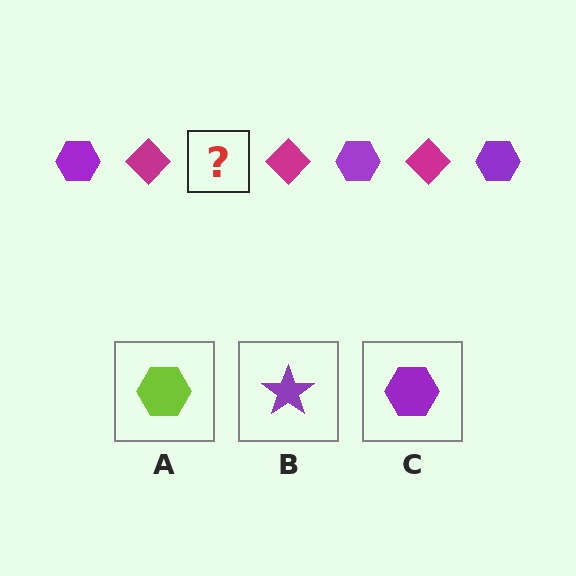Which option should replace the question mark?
Option C.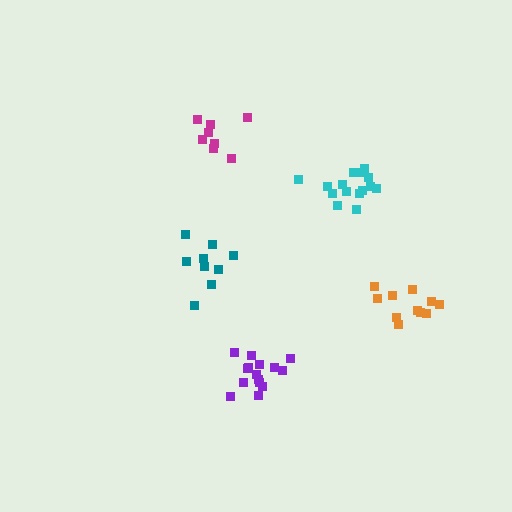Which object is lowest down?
The purple cluster is bottommost.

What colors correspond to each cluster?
The clusters are colored: magenta, teal, purple, cyan, orange.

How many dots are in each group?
Group 1: 9 dots, Group 2: 9 dots, Group 3: 15 dots, Group 4: 15 dots, Group 5: 11 dots (59 total).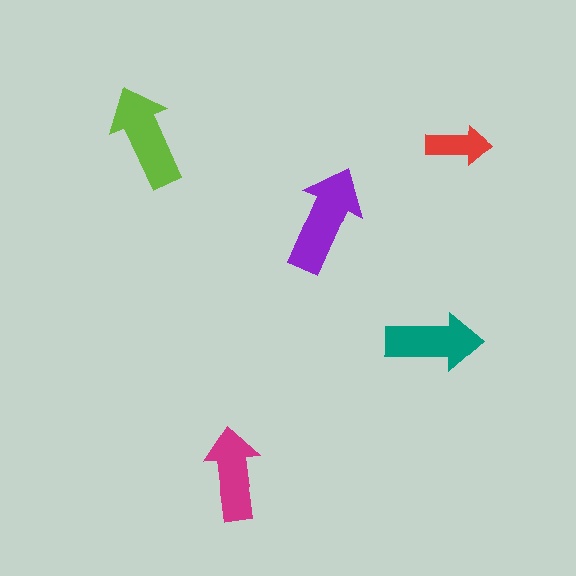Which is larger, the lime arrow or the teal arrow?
The lime one.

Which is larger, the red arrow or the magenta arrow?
The magenta one.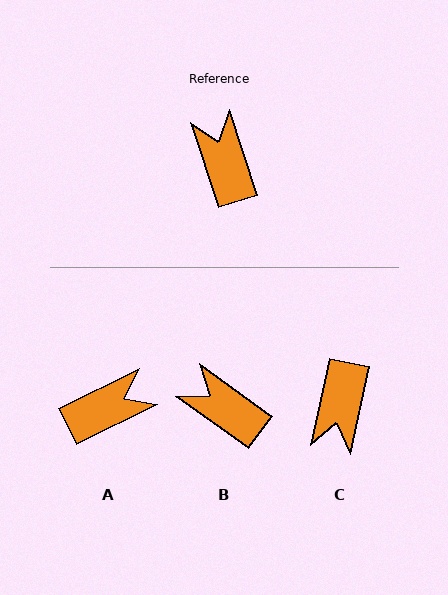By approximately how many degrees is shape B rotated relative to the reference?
Approximately 37 degrees counter-clockwise.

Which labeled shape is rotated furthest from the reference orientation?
C, about 150 degrees away.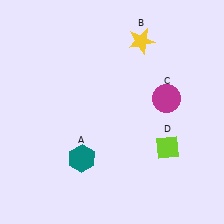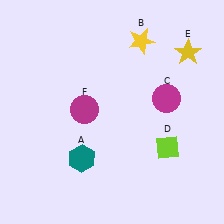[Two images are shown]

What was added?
A yellow star (E), a magenta circle (F) were added in Image 2.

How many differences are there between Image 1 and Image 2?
There are 2 differences between the two images.